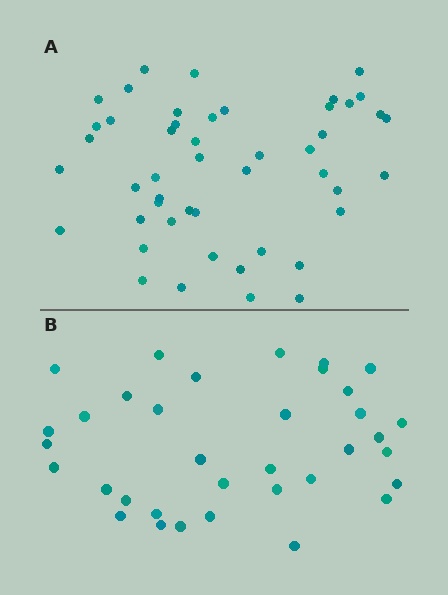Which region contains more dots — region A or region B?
Region A (the top region) has more dots.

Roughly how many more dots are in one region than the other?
Region A has approximately 15 more dots than region B.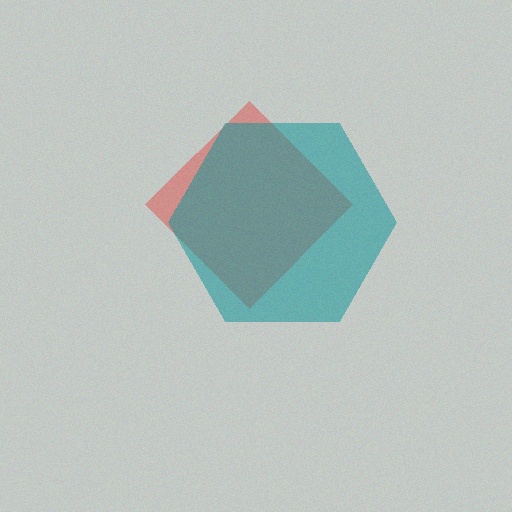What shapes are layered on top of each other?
The layered shapes are: a red diamond, a teal hexagon.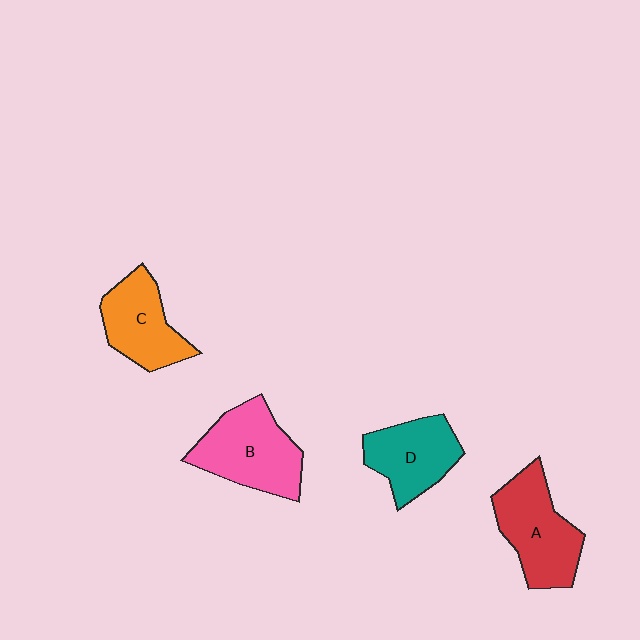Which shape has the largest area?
Shape B (pink).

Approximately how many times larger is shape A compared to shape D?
Approximately 1.2 times.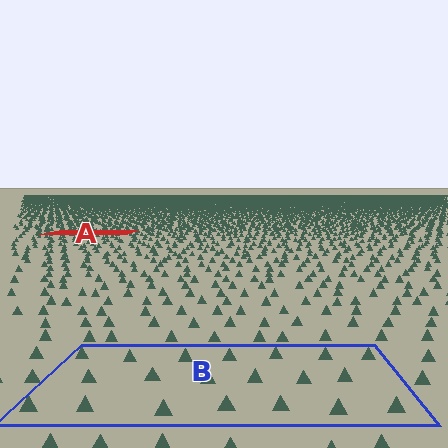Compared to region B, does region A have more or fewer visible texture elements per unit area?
Region A has more texture elements per unit area — they are packed more densely because it is farther away.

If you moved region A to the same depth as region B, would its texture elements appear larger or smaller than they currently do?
They would appear larger. At a closer depth, the same texture elements are projected at a bigger on-screen size.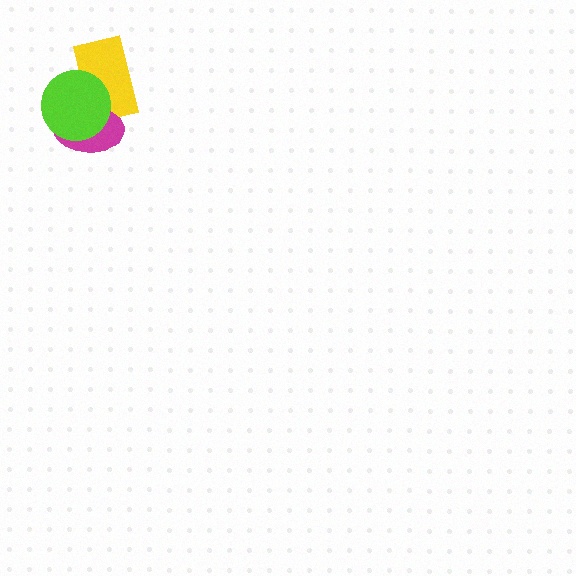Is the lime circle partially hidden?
No, no other shape covers it.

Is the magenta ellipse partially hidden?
Yes, it is partially covered by another shape.